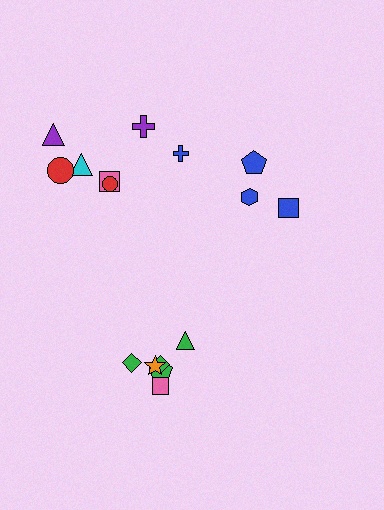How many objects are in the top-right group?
There are 4 objects.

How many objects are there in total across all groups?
There are 16 objects.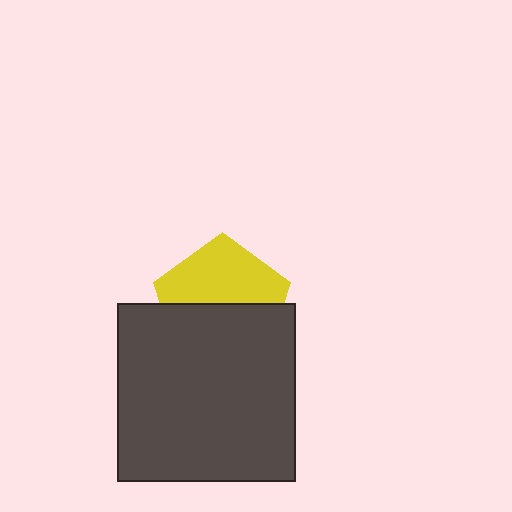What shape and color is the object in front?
The object in front is a dark gray square.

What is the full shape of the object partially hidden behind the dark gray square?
The partially hidden object is a yellow pentagon.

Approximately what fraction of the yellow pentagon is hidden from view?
Roughly 50% of the yellow pentagon is hidden behind the dark gray square.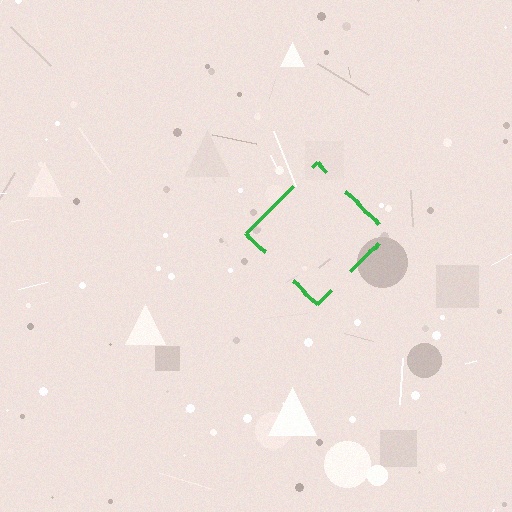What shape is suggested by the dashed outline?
The dashed outline suggests a diamond.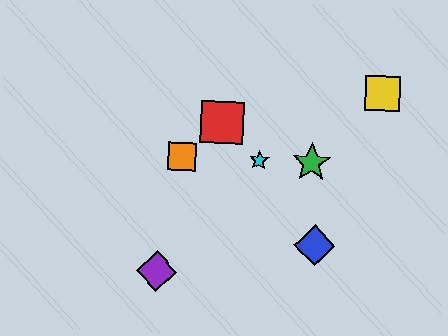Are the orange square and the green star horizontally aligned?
Yes, both are at y≈157.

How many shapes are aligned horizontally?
3 shapes (the green star, the orange square, the cyan star) are aligned horizontally.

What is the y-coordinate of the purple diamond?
The purple diamond is at y≈271.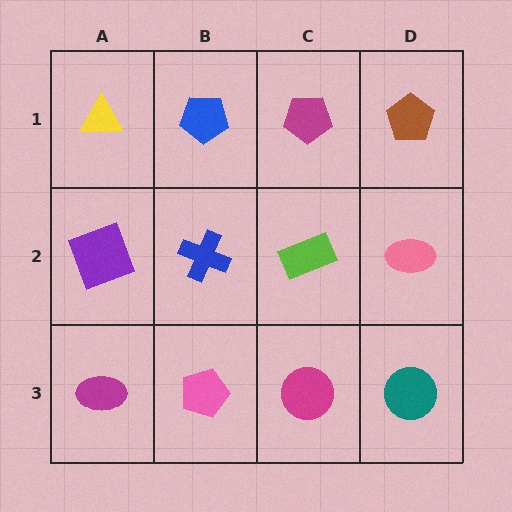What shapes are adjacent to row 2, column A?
A yellow triangle (row 1, column A), a magenta ellipse (row 3, column A), a blue cross (row 2, column B).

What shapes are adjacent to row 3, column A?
A purple square (row 2, column A), a pink pentagon (row 3, column B).